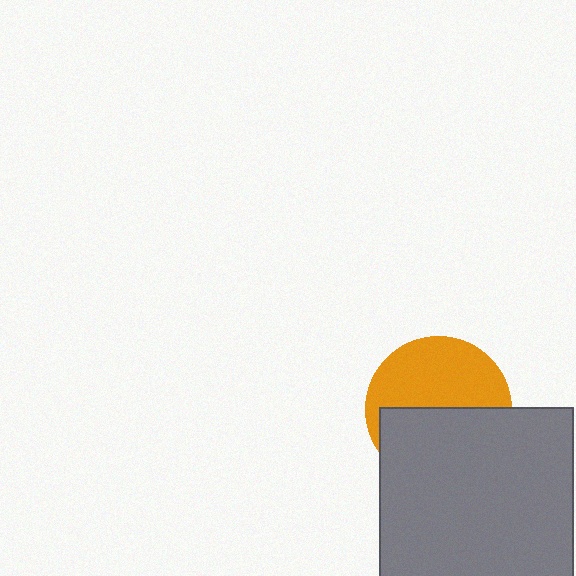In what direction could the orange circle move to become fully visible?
The orange circle could move up. That would shift it out from behind the gray square entirely.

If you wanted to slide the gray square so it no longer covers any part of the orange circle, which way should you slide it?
Slide it down — that is the most direct way to separate the two shapes.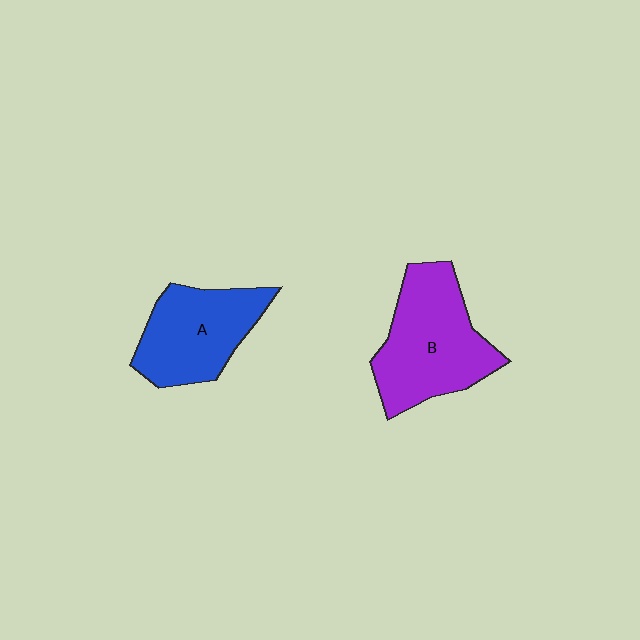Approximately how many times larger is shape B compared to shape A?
Approximately 1.2 times.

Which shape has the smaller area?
Shape A (blue).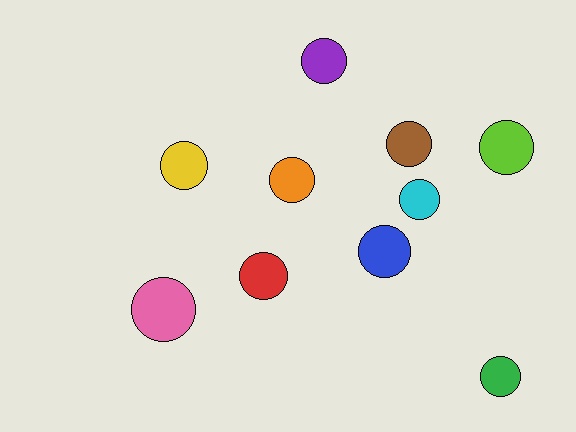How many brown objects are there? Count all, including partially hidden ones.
There is 1 brown object.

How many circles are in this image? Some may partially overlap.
There are 10 circles.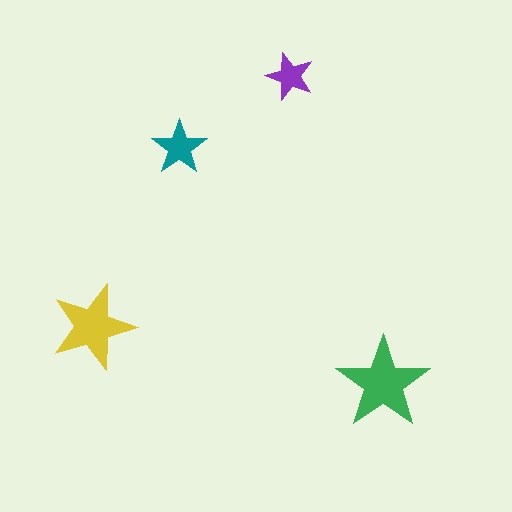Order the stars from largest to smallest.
the green one, the yellow one, the teal one, the purple one.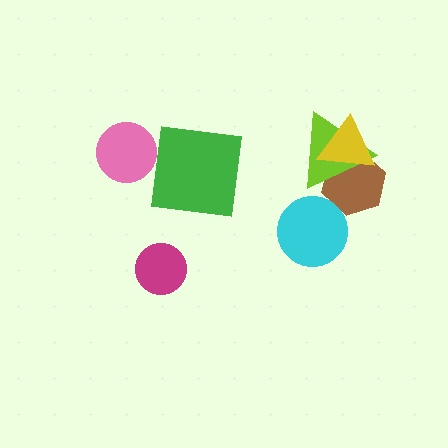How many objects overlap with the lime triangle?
2 objects overlap with the lime triangle.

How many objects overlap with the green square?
0 objects overlap with the green square.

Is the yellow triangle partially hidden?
No, no other shape covers it.